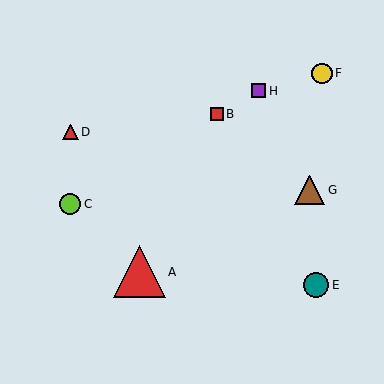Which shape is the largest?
The red triangle (labeled A) is the largest.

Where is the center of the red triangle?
The center of the red triangle is at (70, 132).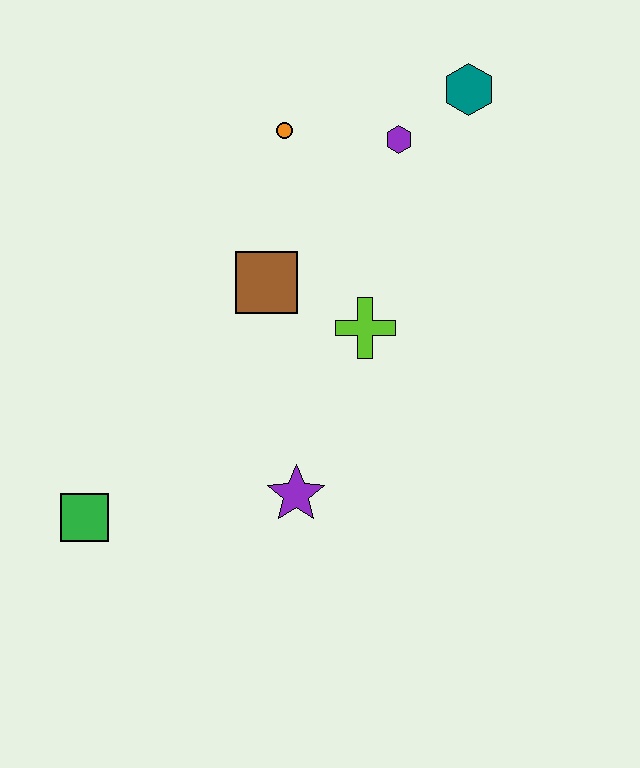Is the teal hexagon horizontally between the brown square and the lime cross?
No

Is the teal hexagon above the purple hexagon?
Yes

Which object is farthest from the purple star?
The teal hexagon is farthest from the purple star.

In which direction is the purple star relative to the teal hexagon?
The purple star is below the teal hexagon.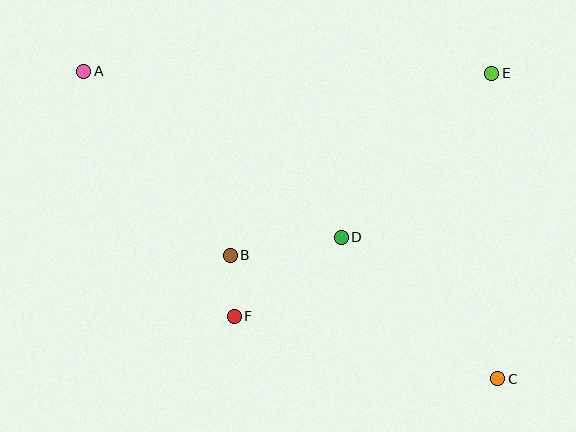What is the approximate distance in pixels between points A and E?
The distance between A and E is approximately 408 pixels.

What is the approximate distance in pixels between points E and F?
The distance between E and F is approximately 354 pixels.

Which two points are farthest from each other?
Points A and C are farthest from each other.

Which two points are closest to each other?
Points B and F are closest to each other.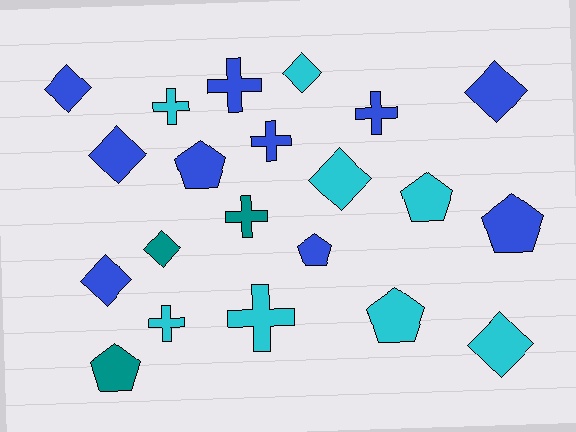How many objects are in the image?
There are 21 objects.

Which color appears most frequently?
Blue, with 10 objects.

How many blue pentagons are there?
There are 3 blue pentagons.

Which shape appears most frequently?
Diamond, with 8 objects.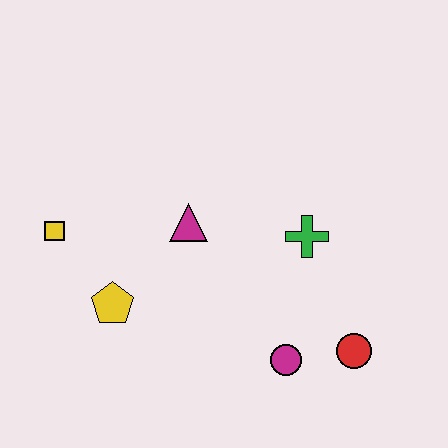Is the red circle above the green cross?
No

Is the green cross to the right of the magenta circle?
Yes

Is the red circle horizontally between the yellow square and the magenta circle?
No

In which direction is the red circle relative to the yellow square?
The red circle is to the right of the yellow square.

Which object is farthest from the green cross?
The yellow square is farthest from the green cross.